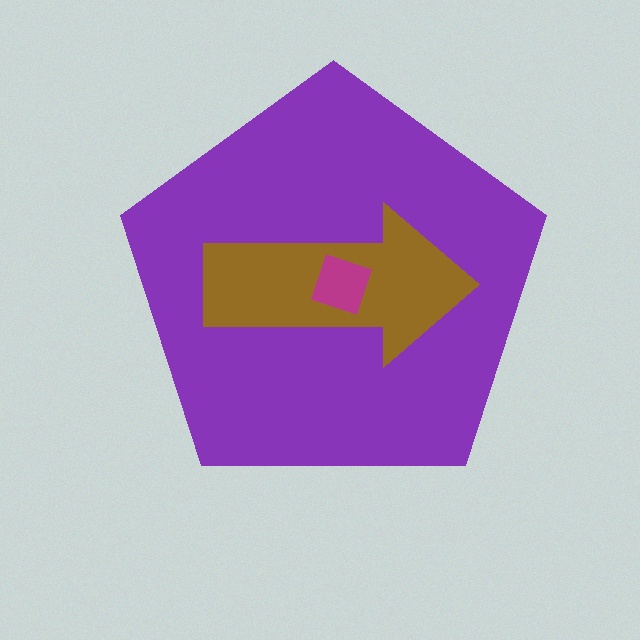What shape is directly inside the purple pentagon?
The brown arrow.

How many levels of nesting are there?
3.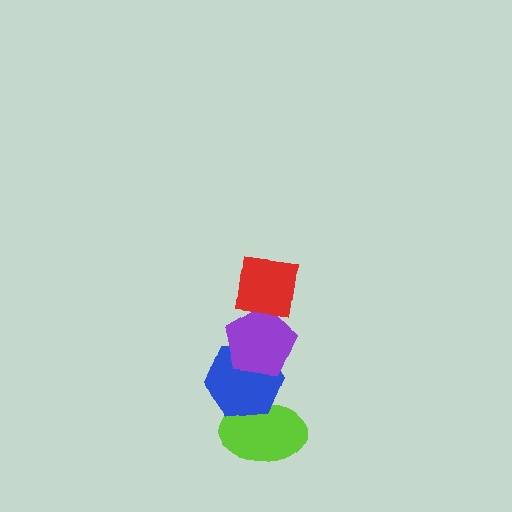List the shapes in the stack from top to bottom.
From top to bottom: the red square, the purple pentagon, the blue hexagon, the lime ellipse.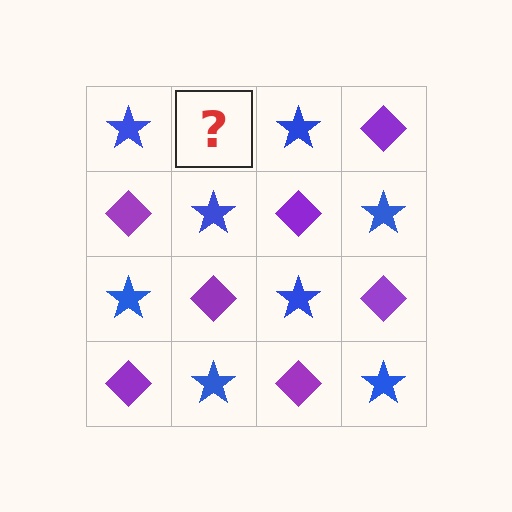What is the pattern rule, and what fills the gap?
The rule is that it alternates blue star and purple diamond in a checkerboard pattern. The gap should be filled with a purple diamond.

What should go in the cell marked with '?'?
The missing cell should contain a purple diamond.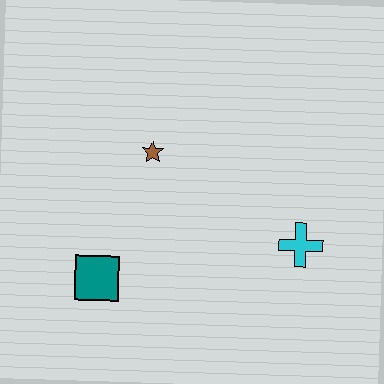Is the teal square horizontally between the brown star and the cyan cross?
No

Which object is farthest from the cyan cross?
The teal square is farthest from the cyan cross.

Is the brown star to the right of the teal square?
Yes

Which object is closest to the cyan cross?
The brown star is closest to the cyan cross.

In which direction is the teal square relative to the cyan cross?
The teal square is to the left of the cyan cross.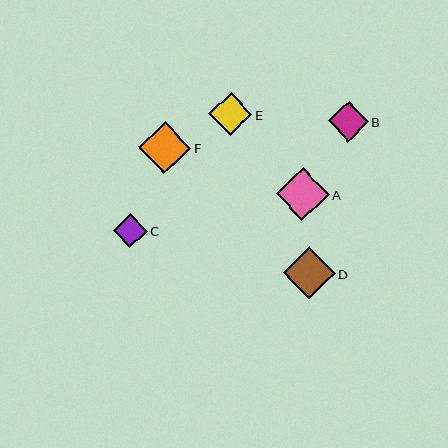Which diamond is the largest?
Diamond A is the largest with a size of approximately 53 pixels.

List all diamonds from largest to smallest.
From largest to smallest: A, F, D, E, B, C.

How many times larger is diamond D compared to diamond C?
Diamond D is approximately 1.5 times the size of diamond C.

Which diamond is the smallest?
Diamond C is the smallest with a size of approximately 34 pixels.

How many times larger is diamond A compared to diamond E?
Diamond A is approximately 1.2 times the size of diamond E.